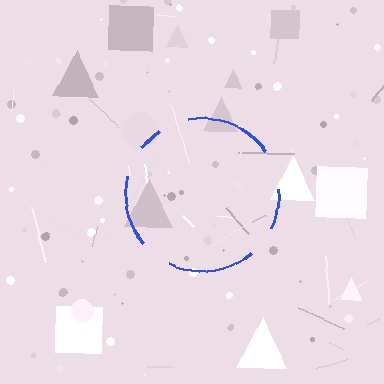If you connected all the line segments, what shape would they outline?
They would outline a circle.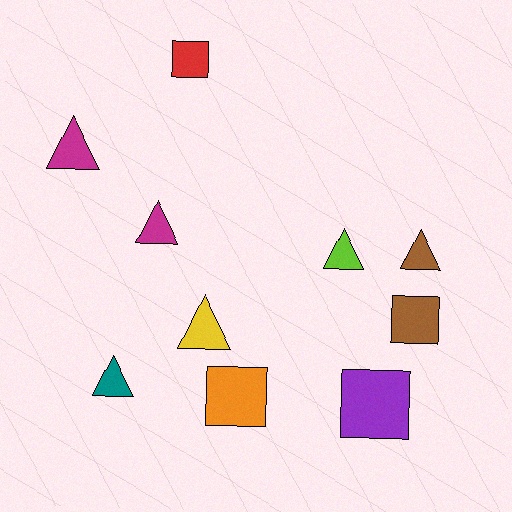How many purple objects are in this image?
There is 1 purple object.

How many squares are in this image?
There are 4 squares.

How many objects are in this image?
There are 10 objects.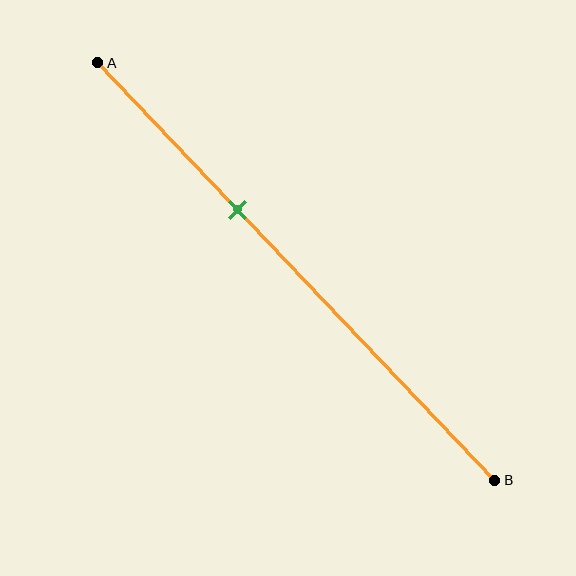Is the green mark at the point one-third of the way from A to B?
Yes, the mark is approximately at the one-third point.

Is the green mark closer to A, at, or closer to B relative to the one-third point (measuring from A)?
The green mark is approximately at the one-third point of segment AB.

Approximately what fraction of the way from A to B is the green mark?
The green mark is approximately 35% of the way from A to B.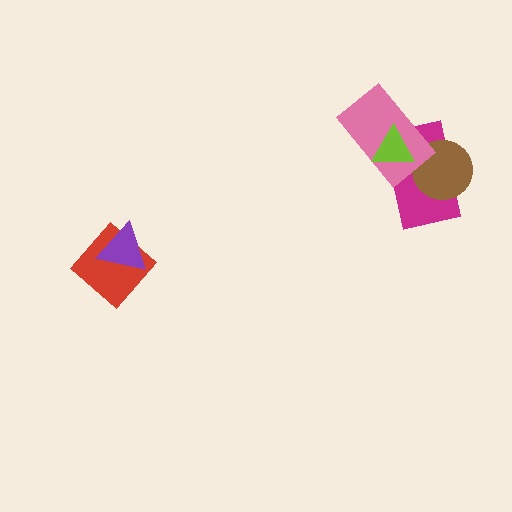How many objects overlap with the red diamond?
1 object overlaps with the red diamond.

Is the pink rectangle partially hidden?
Yes, it is partially covered by another shape.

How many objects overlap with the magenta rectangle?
3 objects overlap with the magenta rectangle.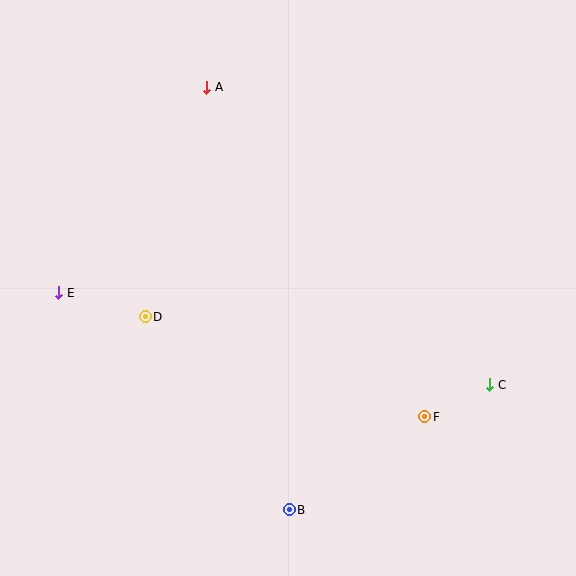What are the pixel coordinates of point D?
Point D is at (145, 317).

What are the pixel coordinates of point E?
Point E is at (59, 293).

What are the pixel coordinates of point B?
Point B is at (289, 510).